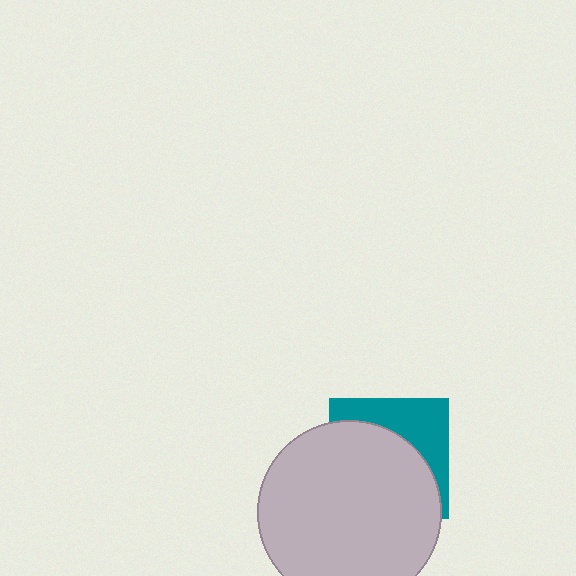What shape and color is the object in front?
The object in front is a light gray circle.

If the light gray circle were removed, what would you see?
You would see the complete teal square.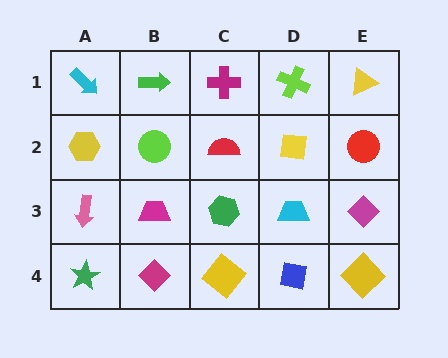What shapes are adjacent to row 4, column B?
A magenta trapezoid (row 3, column B), a green star (row 4, column A), a yellow diamond (row 4, column C).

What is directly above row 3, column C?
A red semicircle.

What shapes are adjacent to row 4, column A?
A pink arrow (row 3, column A), a magenta diamond (row 4, column B).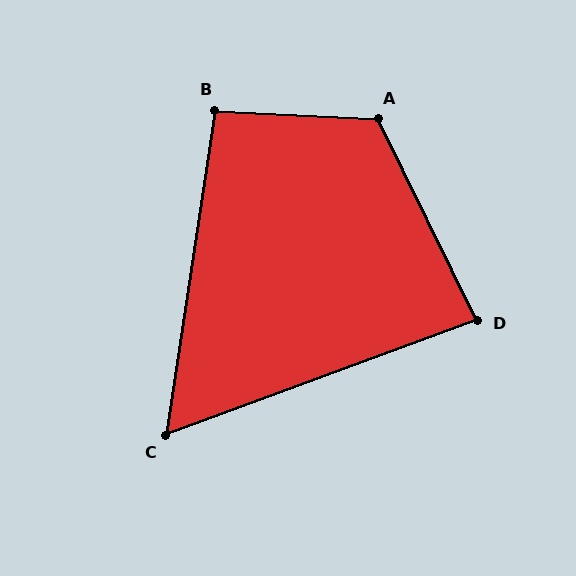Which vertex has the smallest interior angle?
C, at approximately 61 degrees.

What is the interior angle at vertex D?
Approximately 84 degrees (acute).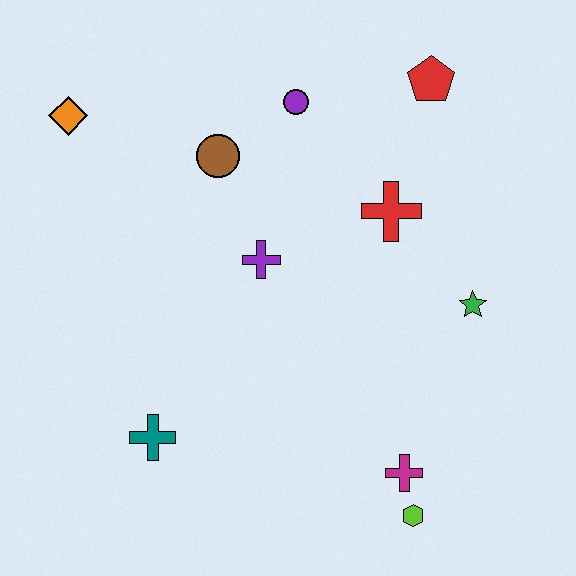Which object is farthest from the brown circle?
The lime hexagon is farthest from the brown circle.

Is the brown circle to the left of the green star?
Yes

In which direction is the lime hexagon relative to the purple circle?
The lime hexagon is below the purple circle.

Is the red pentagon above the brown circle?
Yes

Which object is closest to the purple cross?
The brown circle is closest to the purple cross.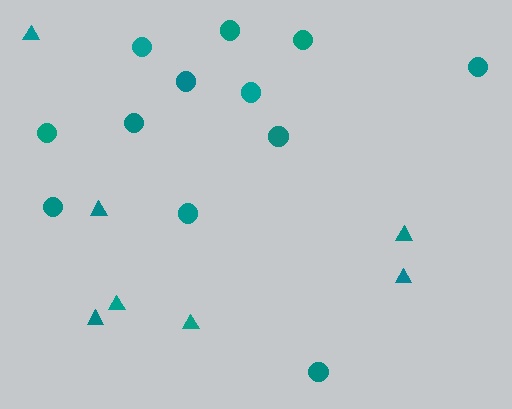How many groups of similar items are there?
There are 2 groups: one group of circles (12) and one group of triangles (7).